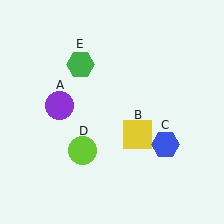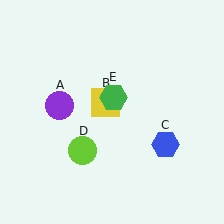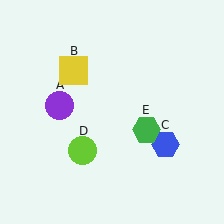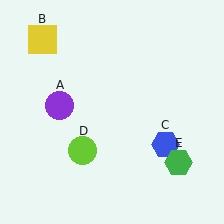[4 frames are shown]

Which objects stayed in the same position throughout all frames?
Purple circle (object A) and blue hexagon (object C) and lime circle (object D) remained stationary.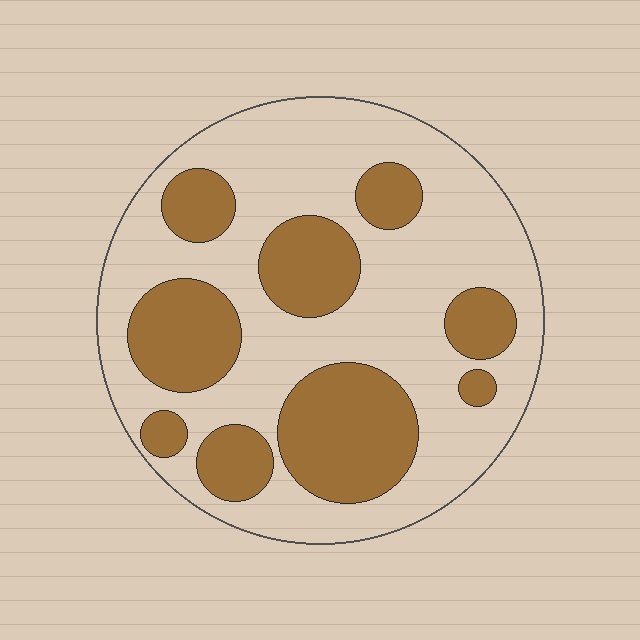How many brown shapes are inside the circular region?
9.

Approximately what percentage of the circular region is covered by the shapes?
Approximately 35%.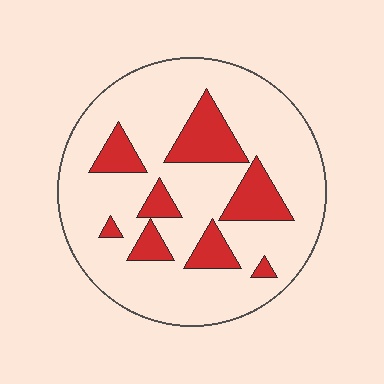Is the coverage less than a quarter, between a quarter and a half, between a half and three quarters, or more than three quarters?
Less than a quarter.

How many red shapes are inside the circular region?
8.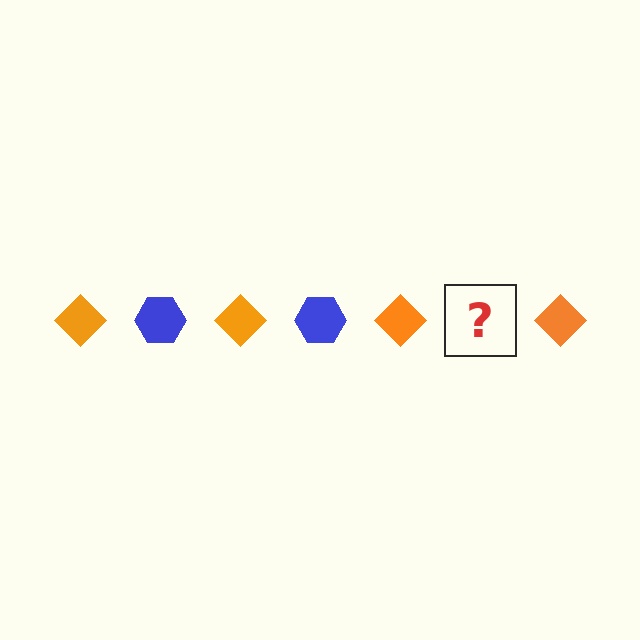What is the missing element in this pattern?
The missing element is a blue hexagon.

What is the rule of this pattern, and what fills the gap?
The rule is that the pattern alternates between orange diamond and blue hexagon. The gap should be filled with a blue hexagon.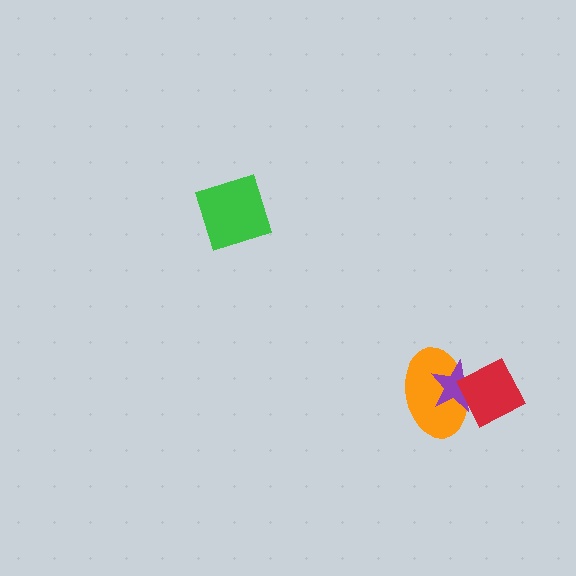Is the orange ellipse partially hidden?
Yes, it is partially covered by another shape.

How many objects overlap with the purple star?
2 objects overlap with the purple star.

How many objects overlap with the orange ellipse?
2 objects overlap with the orange ellipse.